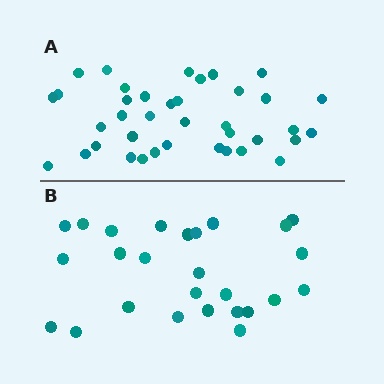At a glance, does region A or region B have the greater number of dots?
Region A (the top region) has more dots.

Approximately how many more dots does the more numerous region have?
Region A has roughly 12 or so more dots than region B.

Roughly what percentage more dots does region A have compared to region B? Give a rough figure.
About 45% more.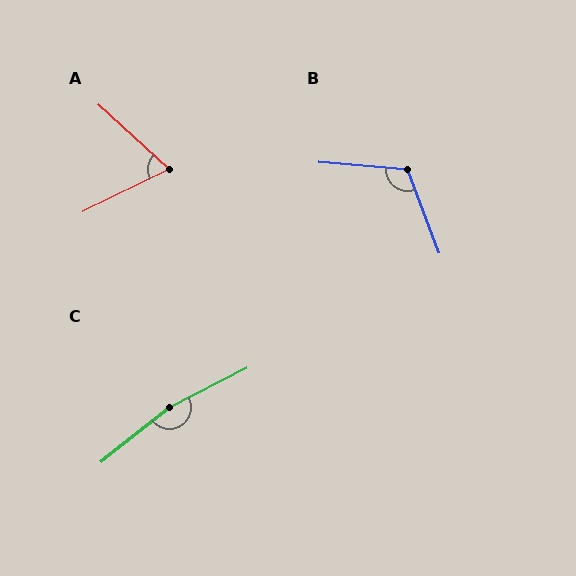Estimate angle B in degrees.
Approximately 116 degrees.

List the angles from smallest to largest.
A (69°), B (116°), C (168°).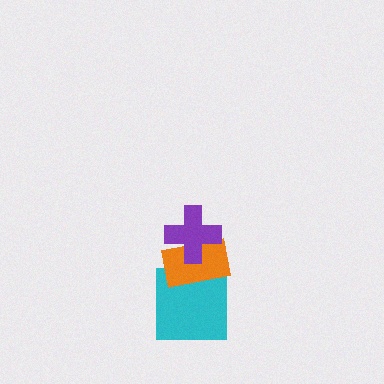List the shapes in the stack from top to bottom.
From top to bottom: the purple cross, the orange rectangle, the cyan square.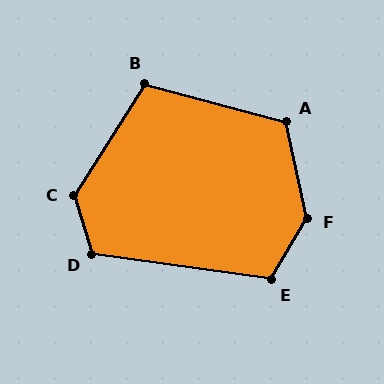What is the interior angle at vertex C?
Approximately 131 degrees (obtuse).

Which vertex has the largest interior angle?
F, at approximately 138 degrees.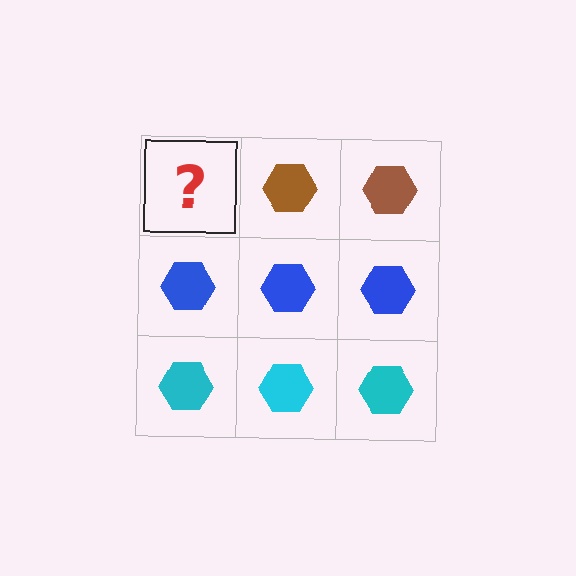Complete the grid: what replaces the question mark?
The question mark should be replaced with a brown hexagon.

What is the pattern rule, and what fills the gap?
The rule is that each row has a consistent color. The gap should be filled with a brown hexagon.